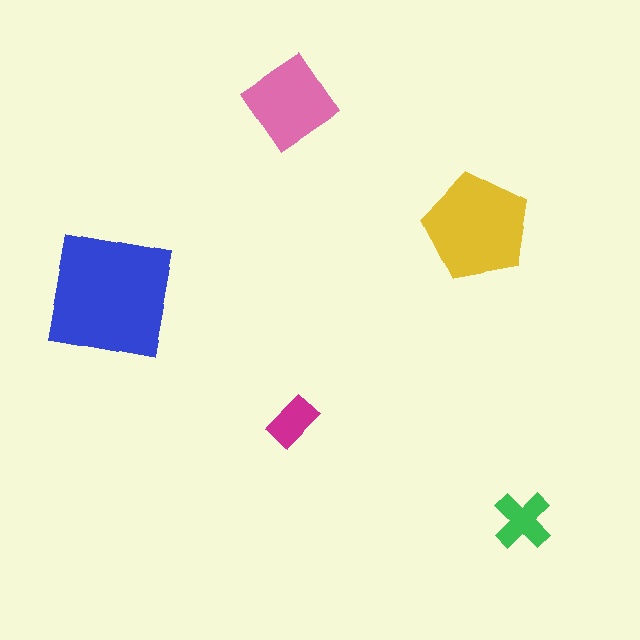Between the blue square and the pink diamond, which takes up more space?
The blue square.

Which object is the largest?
The blue square.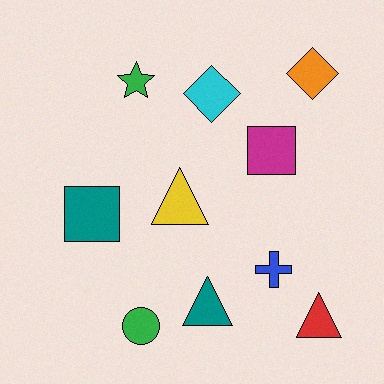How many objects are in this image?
There are 10 objects.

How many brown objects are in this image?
There are no brown objects.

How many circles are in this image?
There is 1 circle.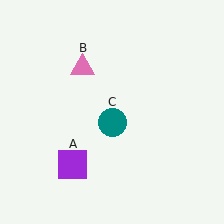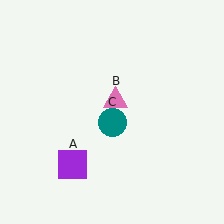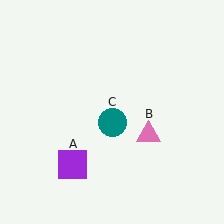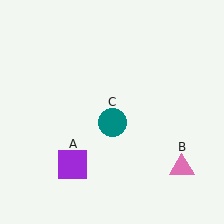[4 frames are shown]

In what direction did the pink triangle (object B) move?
The pink triangle (object B) moved down and to the right.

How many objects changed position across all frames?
1 object changed position: pink triangle (object B).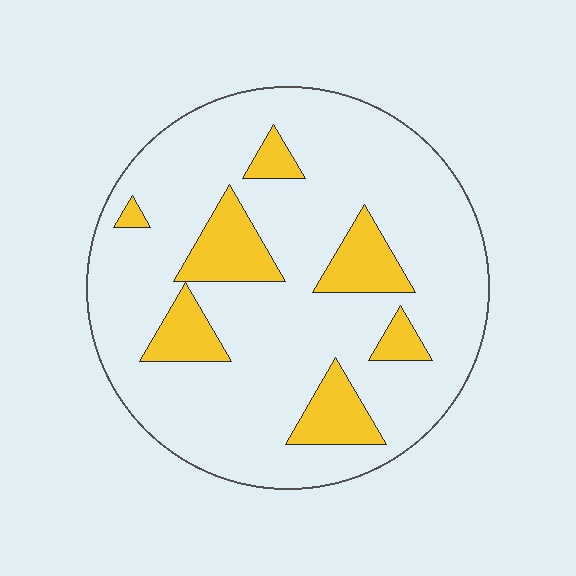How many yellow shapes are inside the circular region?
7.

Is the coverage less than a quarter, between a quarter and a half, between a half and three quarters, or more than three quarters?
Less than a quarter.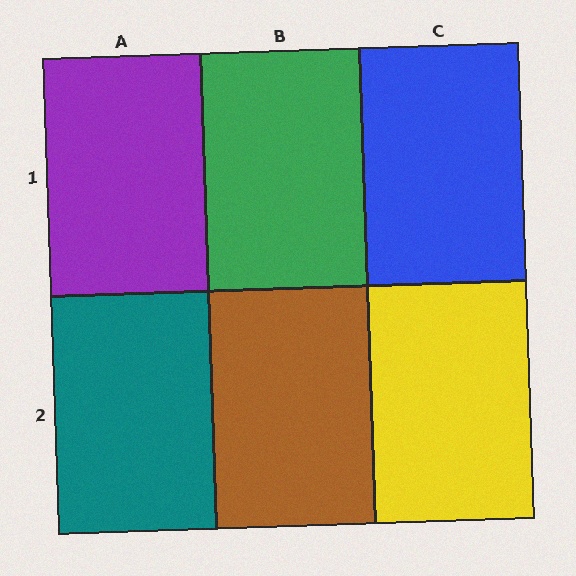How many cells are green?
1 cell is green.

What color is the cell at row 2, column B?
Brown.